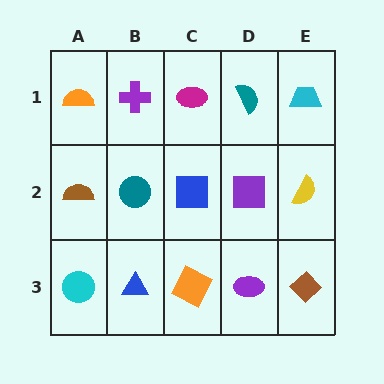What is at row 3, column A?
A cyan circle.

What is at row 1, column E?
A cyan trapezoid.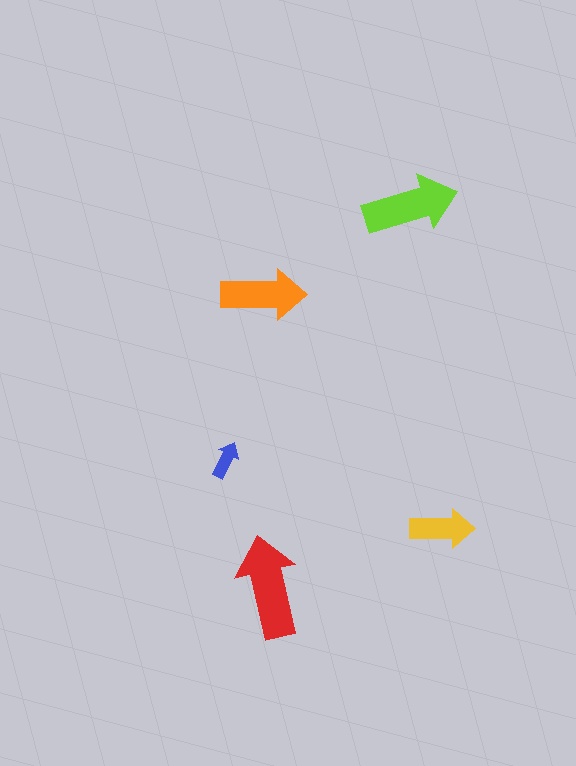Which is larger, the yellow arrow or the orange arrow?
The orange one.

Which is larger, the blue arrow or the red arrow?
The red one.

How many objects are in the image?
There are 5 objects in the image.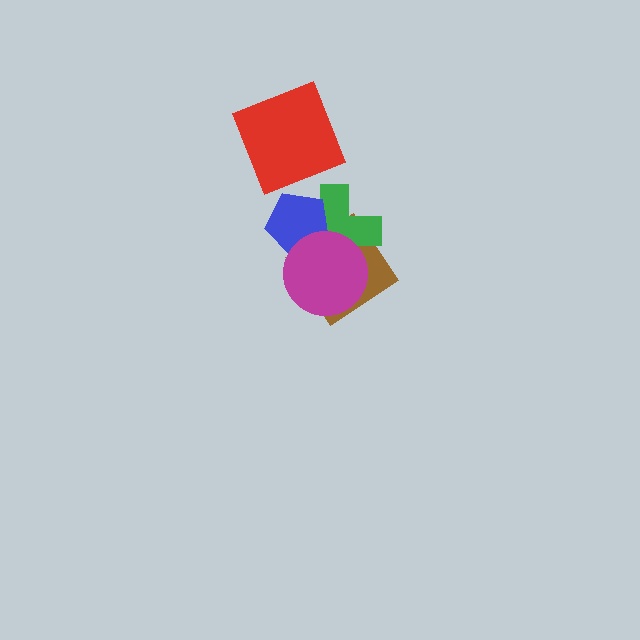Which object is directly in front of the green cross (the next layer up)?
The blue pentagon is directly in front of the green cross.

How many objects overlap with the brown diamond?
3 objects overlap with the brown diamond.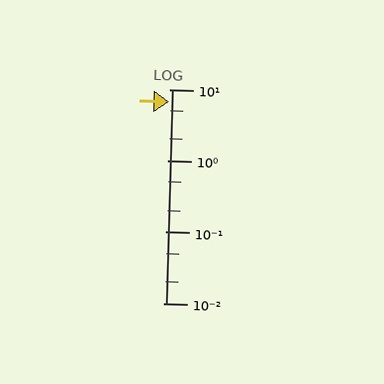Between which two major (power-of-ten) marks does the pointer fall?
The pointer is between 1 and 10.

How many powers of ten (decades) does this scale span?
The scale spans 3 decades, from 0.01 to 10.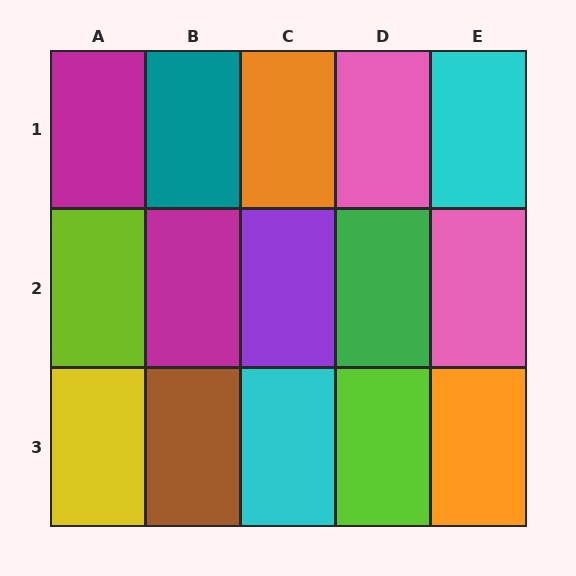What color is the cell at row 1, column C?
Orange.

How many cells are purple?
1 cell is purple.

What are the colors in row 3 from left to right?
Yellow, brown, cyan, lime, orange.